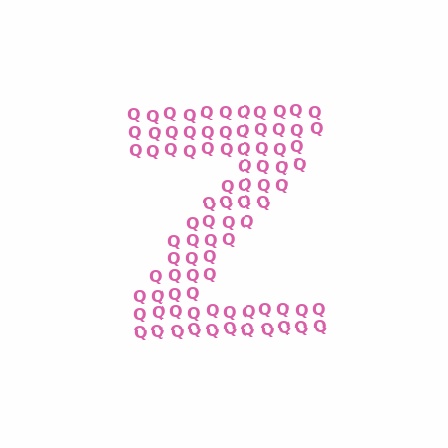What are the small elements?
The small elements are letter Q's.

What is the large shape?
The large shape is the letter Z.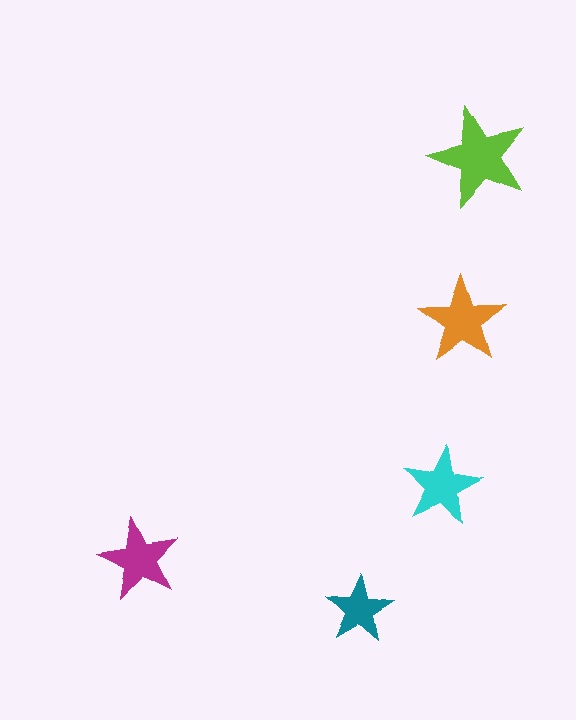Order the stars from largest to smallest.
the lime one, the orange one, the magenta one, the cyan one, the teal one.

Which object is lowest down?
The teal star is bottommost.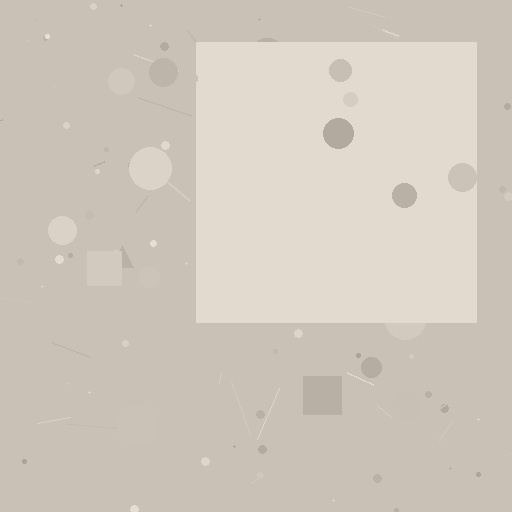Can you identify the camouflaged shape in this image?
The camouflaged shape is a square.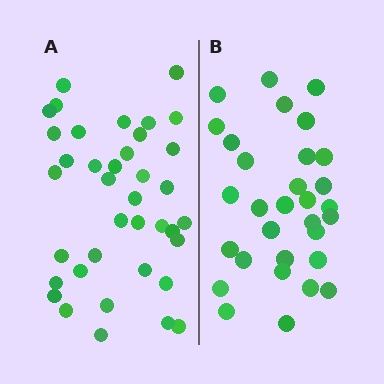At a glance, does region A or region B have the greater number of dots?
Region A (the left region) has more dots.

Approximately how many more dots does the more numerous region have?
Region A has roughly 8 or so more dots than region B.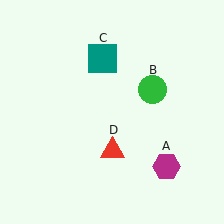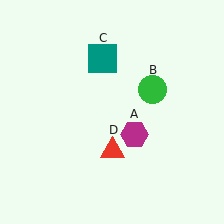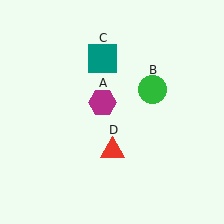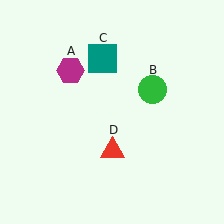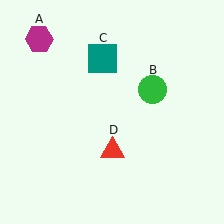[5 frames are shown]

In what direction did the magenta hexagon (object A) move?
The magenta hexagon (object A) moved up and to the left.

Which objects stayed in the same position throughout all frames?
Green circle (object B) and teal square (object C) and red triangle (object D) remained stationary.